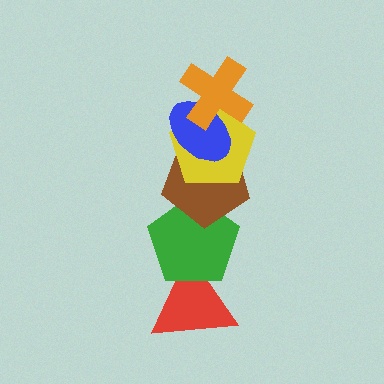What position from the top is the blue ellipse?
The blue ellipse is 2nd from the top.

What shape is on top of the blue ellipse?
The orange cross is on top of the blue ellipse.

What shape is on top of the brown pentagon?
The yellow pentagon is on top of the brown pentagon.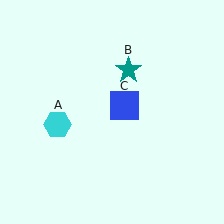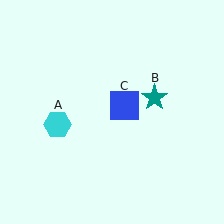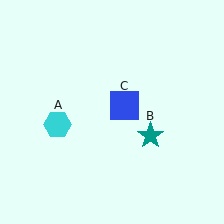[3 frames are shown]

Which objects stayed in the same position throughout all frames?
Cyan hexagon (object A) and blue square (object C) remained stationary.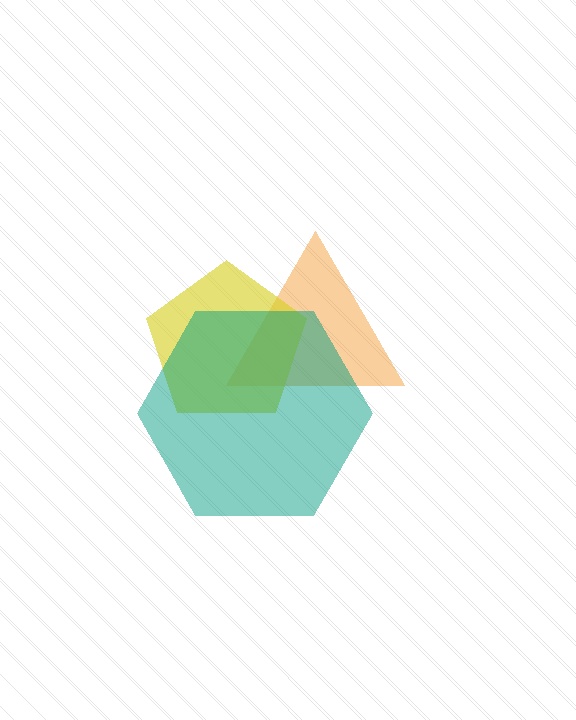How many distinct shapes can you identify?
There are 3 distinct shapes: an orange triangle, a yellow pentagon, a teal hexagon.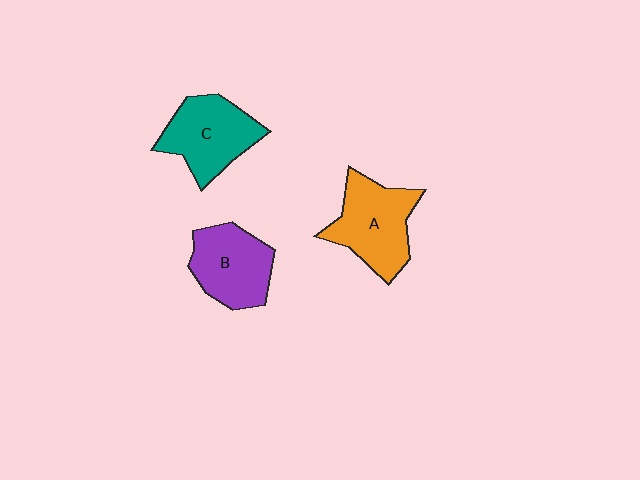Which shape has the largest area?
Shape A (orange).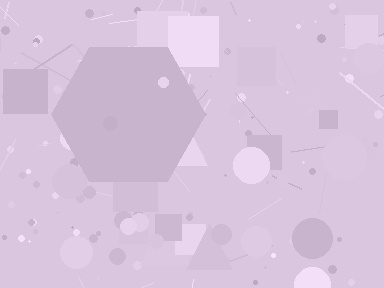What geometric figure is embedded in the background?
A hexagon is embedded in the background.